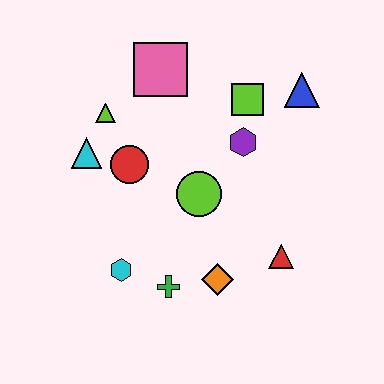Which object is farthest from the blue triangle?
The cyan hexagon is farthest from the blue triangle.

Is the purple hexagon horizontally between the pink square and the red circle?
No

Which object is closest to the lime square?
The purple hexagon is closest to the lime square.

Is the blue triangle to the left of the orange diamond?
No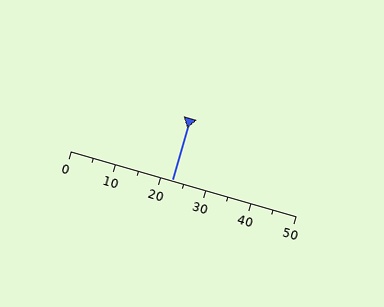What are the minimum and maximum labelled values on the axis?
The axis runs from 0 to 50.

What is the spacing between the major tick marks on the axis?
The major ticks are spaced 10 apart.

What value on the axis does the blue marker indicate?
The marker indicates approximately 22.5.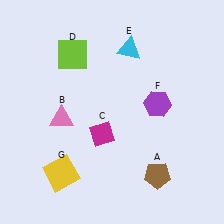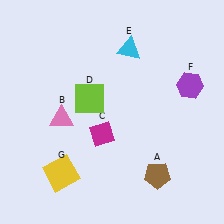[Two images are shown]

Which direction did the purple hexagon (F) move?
The purple hexagon (F) moved right.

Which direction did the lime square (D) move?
The lime square (D) moved down.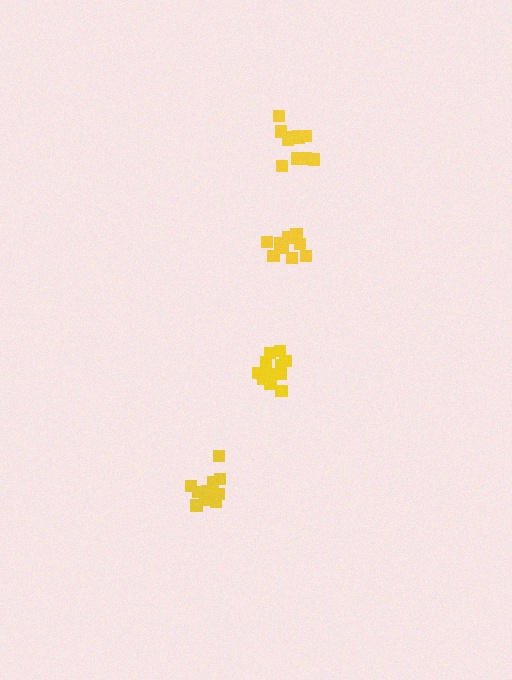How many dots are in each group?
Group 1: 12 dots, Group 2: 11 dots, Group 3: 11 dots, Group 4: 9 dots (43 total).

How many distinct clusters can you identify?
There are 4 distinct clusters.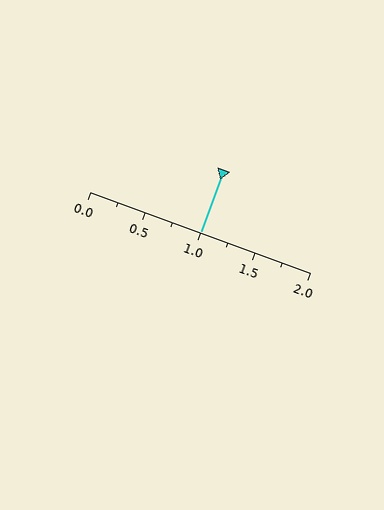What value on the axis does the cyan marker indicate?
The marker indicates approximately 1.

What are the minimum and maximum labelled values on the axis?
The axis runs from 0.0 to 2.0.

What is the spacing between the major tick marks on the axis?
The major ticks are spaced 0.5 apart.